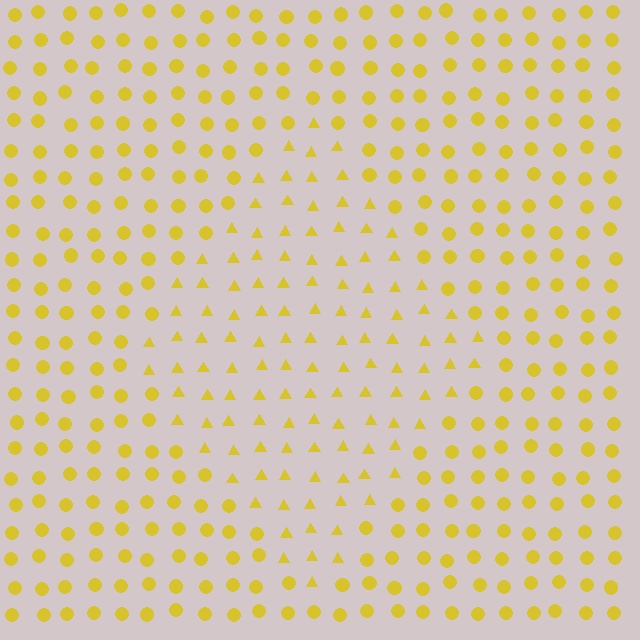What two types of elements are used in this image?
The image uses triangles inside the diamond region and circles outside it.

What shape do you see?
I see a diamond.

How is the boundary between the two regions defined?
The boundary is defined by a change in element shape: triangles inside vs. circles outside. All elements share the same color and spacing.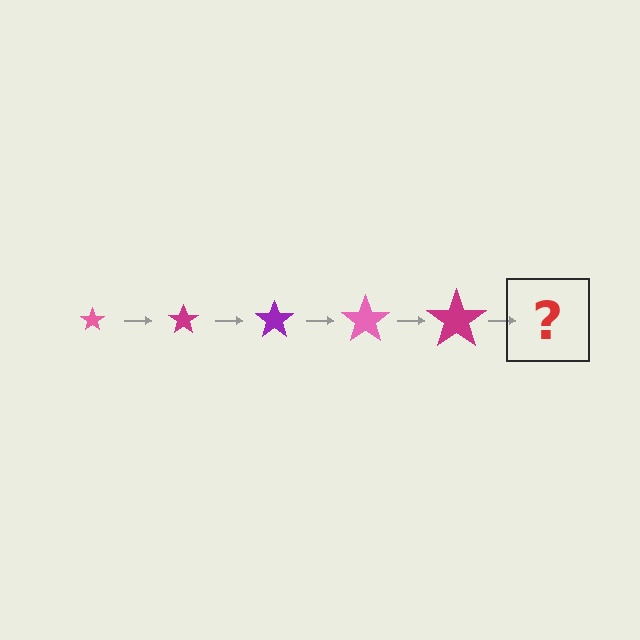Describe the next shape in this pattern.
It should be a purple star, larger than the previous one.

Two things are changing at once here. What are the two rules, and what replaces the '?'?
The two rules are that the star grows larger each step and the color cycles through pink, magenta, and purple. The '?' should be a purple star, larger than the previous one.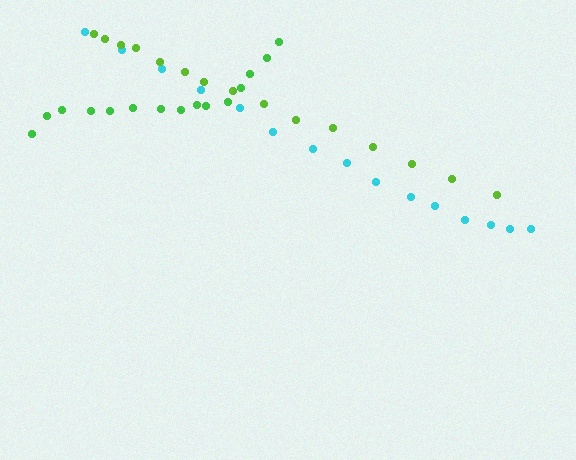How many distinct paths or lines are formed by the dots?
There are 3 distinct paths.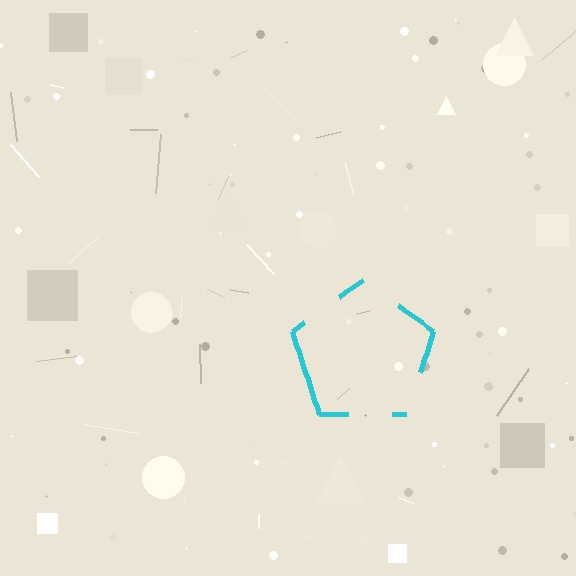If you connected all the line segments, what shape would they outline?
They would outline a pentagon.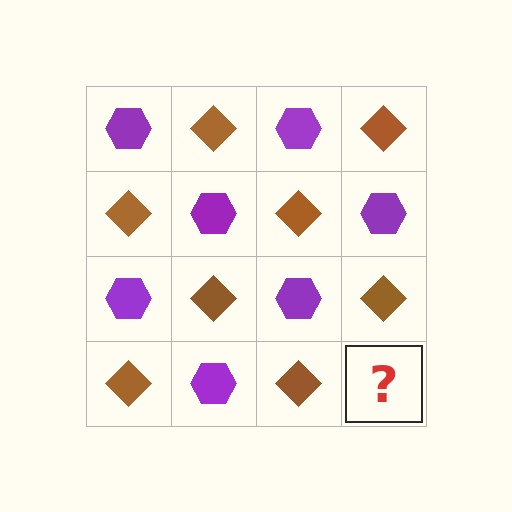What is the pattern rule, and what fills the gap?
The rule is that it alternates purple hexagon and brown diamond in a checkerboard pattern. The gap should be filled with a purple hexagon.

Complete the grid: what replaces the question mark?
The question mark should be replaced with a purple hexagon.